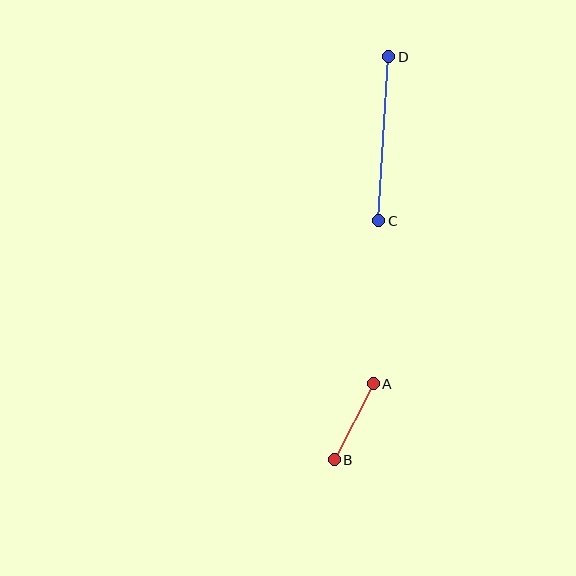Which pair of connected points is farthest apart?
Points C and D are farthest apart.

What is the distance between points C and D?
The distance is approximately 164 pixels.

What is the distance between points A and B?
The distance is approximately 86 pixels.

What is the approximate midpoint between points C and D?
The midpoint is at approximately (384, 139) pixels.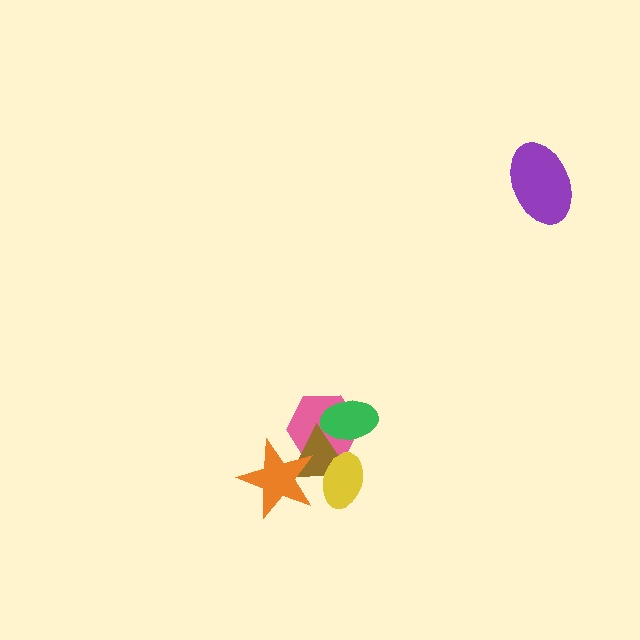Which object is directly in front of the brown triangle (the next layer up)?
The yellow ellipse is directly in front of the brown triangle.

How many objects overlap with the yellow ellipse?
2 objects overlap with the yellow ellipse.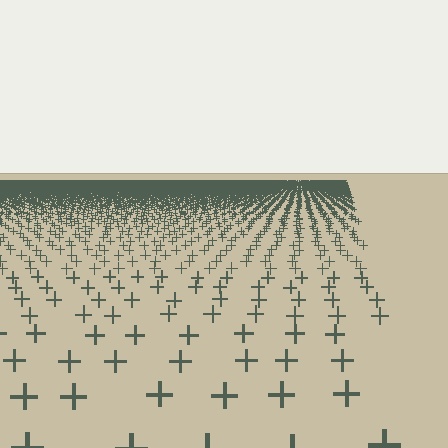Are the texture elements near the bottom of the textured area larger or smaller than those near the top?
Larger. Near the bottom, elements are closer to the viewer and appear at a bigger on-screen size.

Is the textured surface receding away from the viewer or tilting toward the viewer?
The surface is receding away from the viewer. Texture elements get smaller and denser toward the top.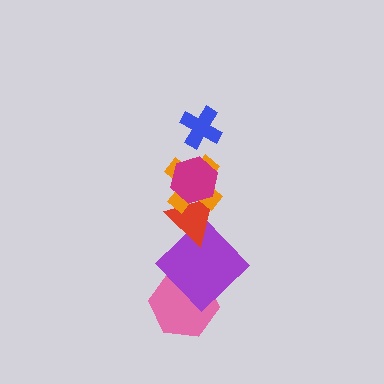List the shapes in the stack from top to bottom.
From top to bottom: the blue cross, the magenta hexagon, the orange cross, the red triangle, the purple diamond, the pink hexagon.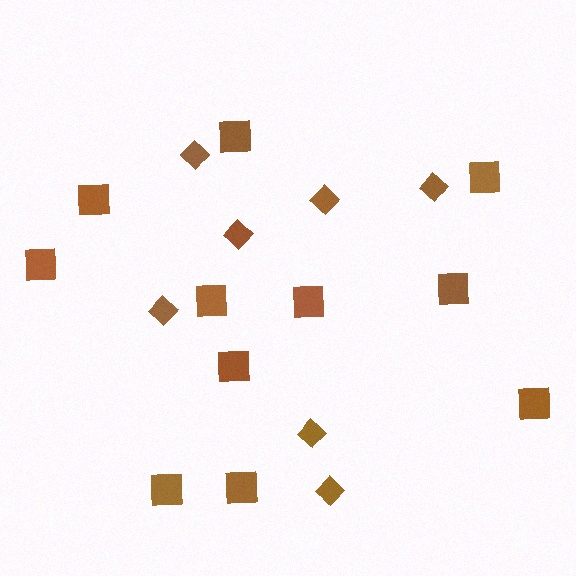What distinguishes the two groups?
There are 2 groups: one group of squares (11) and one group of diamonds (7).